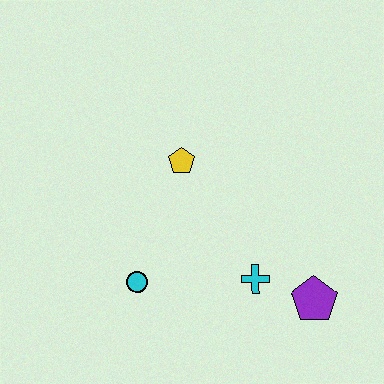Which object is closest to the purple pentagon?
The cyan cross is closest to the purple pentagon.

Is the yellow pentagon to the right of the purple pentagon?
No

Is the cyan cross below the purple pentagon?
No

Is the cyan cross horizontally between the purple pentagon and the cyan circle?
Yes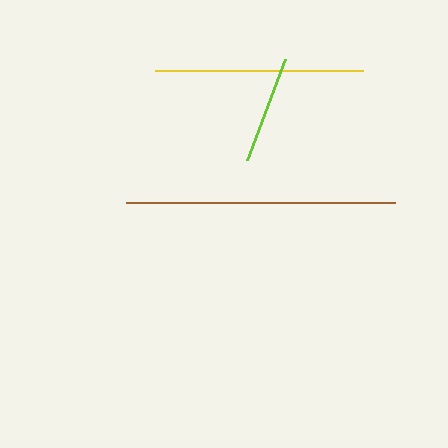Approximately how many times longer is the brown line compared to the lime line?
The brown line is approximately 2.5 times the length of the lime line.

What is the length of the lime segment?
The lime segment is approximately 108 pixels long.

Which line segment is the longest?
The brown line is the longest at approximately 268 pixels.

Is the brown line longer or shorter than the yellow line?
The brown line is longer than the yellow line.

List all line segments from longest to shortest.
From longest to shortest: brown, yellow, lime.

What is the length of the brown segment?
The brown segment is approximately 268 pixels long.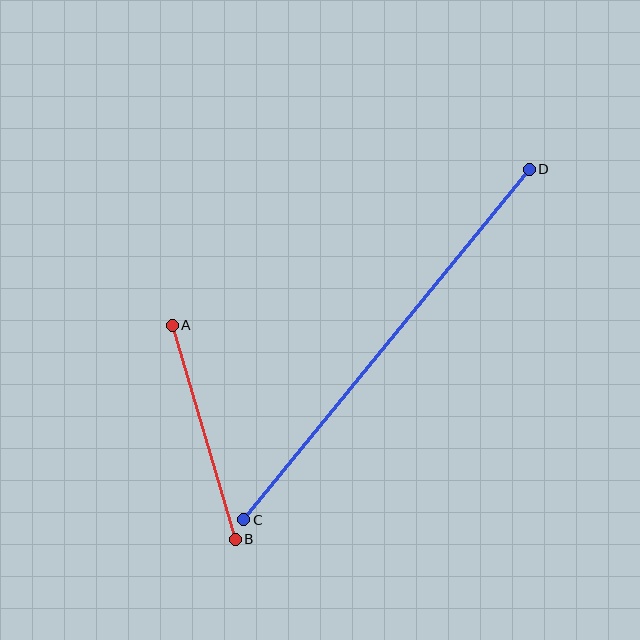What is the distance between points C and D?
The distance is approximately 452 pixels.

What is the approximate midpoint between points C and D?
The midpoint is at approximately (386, 344) pixels.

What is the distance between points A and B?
The distance is approximately 223 pixels.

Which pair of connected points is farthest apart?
Points C and D are farthest apart.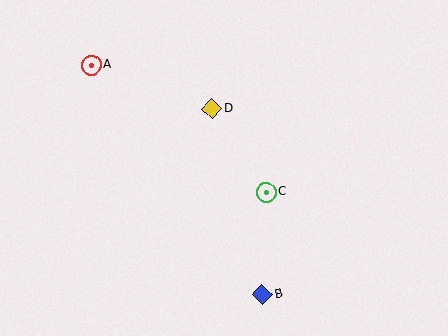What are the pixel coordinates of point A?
Point A is at (91, 65).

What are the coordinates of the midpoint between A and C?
The midpoint between A and C is at (178, 128).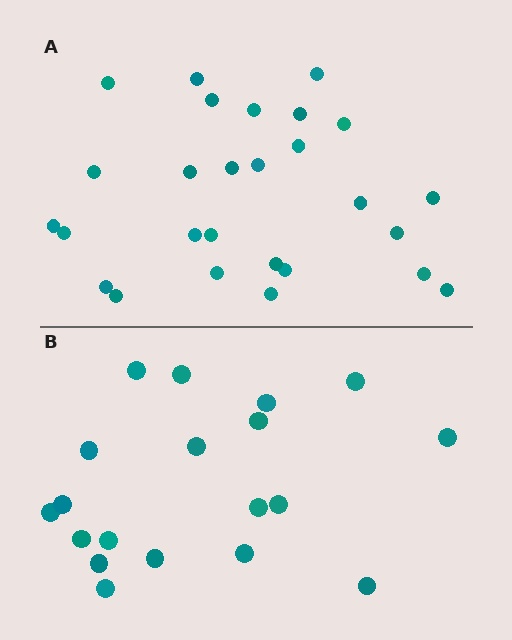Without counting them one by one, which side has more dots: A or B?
Region A (the top region) has more dots.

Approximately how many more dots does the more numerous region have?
Region A has roughly 8 or so more dots than region B.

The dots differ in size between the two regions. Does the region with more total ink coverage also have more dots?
No. Region B has more total ink coverage because its dots are larger, but region A actually contains more individual dots. Total area can be misleading — the number of items is what matters here.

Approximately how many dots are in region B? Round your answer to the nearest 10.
About 20 dots. (The exact count is 19, which rounds to 20.)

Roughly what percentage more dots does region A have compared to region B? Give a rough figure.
About 40% more.